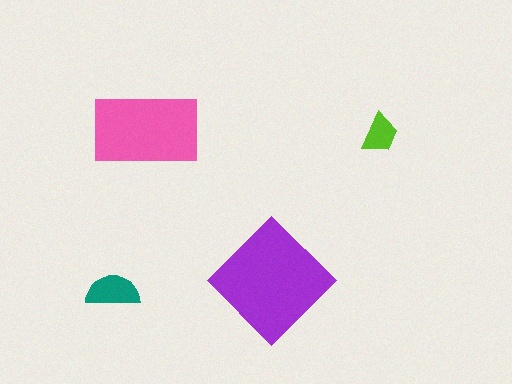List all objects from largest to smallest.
The purple diamond, the pink rectangle, the teal semicircle, the lime trapezoid.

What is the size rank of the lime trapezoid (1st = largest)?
4th.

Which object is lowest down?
The teal semicircle is bottommost.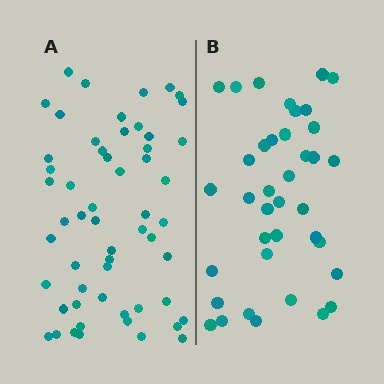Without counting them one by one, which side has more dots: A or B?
Region A (the left region) has more dots.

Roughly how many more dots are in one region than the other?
Region A has approximately 20 more dots than region B.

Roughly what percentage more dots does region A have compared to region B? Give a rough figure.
About 45% more.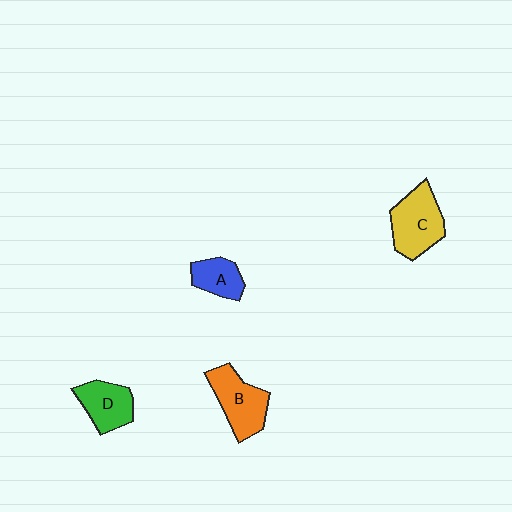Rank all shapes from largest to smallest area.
From largest to smallest: C (yellow), B (orange), D (green), A (blue).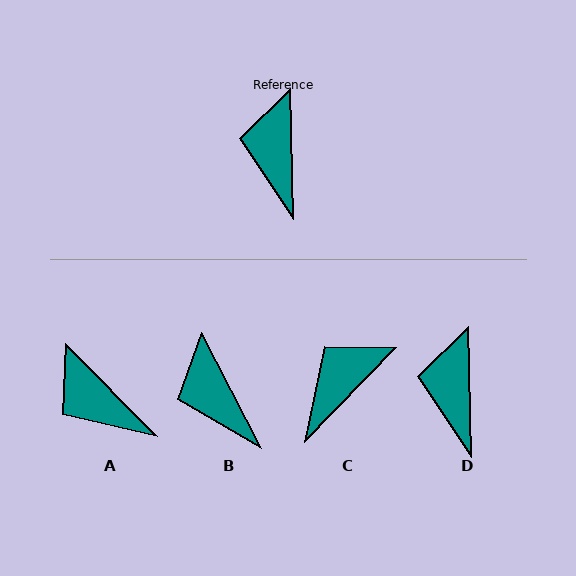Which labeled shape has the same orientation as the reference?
D.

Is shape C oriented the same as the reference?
No, it is off by about 45 degrees.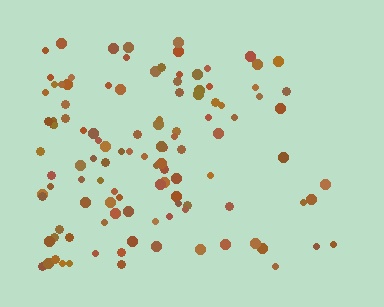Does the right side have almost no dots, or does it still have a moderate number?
Still a moderate number, just noticeably fewer than the left.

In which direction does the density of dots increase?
From right to left, with the left side densest.